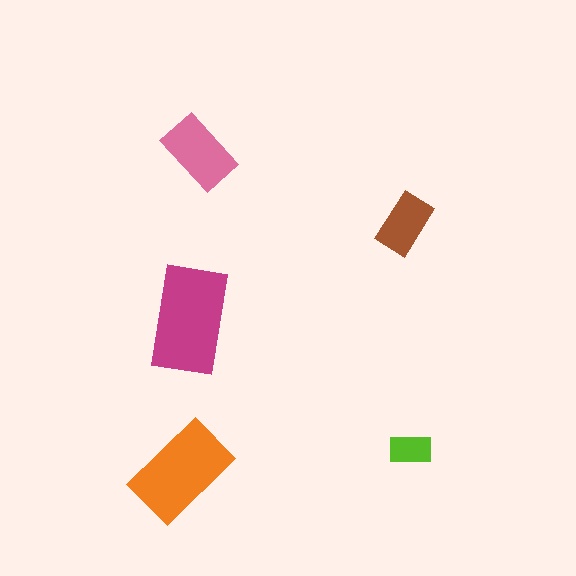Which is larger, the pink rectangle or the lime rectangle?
The pink one.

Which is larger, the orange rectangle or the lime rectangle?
The orange one.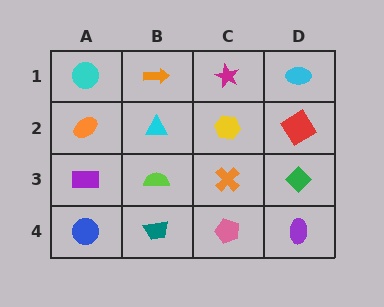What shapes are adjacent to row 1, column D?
A red diamond (row 2, column D), a magenta star (row 1, column C).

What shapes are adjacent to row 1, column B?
A cyan triangle (row 2, column B), a cyan circle (row 1, column A), a magenta star (row 1, column C).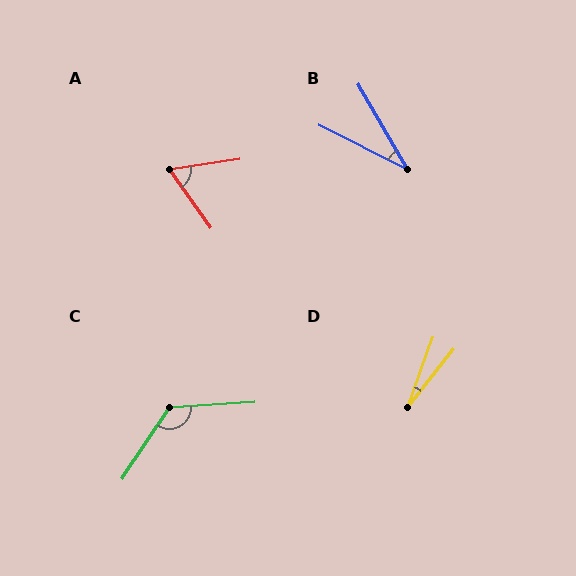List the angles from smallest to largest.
D (19°), B (33°), A (63°), C (128°).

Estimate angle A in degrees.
Approximately 63 degrees.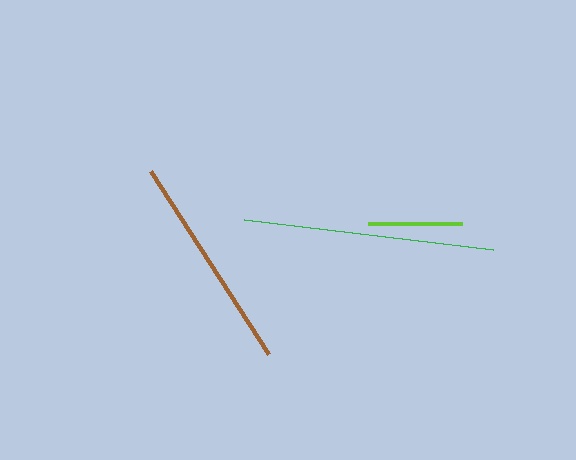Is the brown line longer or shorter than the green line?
The green line is longer than the brown line.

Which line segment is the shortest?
The lime line is the shortest at approximately 94 pixels.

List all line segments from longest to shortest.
From longest to shortest: green, brown, lime.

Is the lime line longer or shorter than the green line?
The green line is longer than the lime line.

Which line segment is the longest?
The green line is the longest at approximately 251 pixels.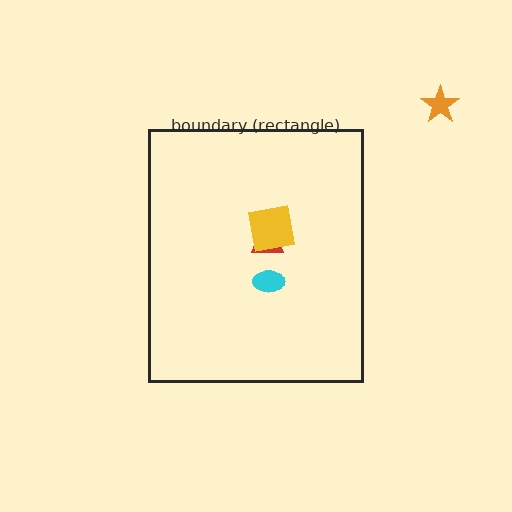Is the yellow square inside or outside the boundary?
Inside.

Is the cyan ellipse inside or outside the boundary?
Inside.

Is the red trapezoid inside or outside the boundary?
Inside.